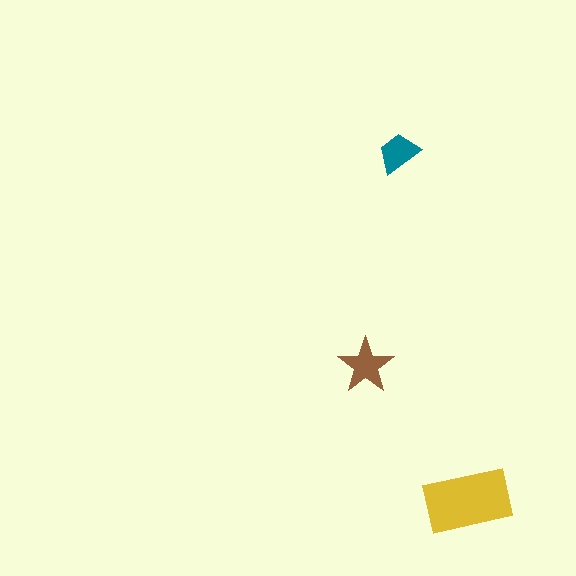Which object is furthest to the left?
The brown star is leftmost.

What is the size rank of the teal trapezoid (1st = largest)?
3rd.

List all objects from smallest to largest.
The teal trapezoid, the brown star, the yellow rectangle.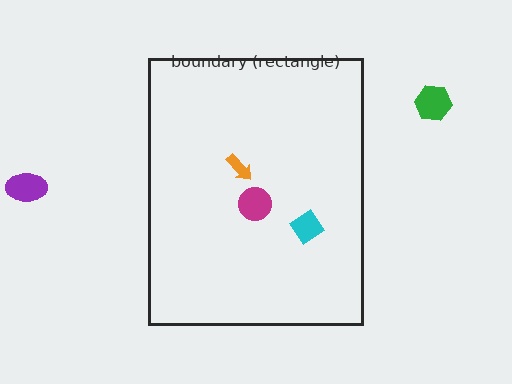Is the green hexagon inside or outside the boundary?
Outside.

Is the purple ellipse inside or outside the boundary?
Outside.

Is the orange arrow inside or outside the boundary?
Inside.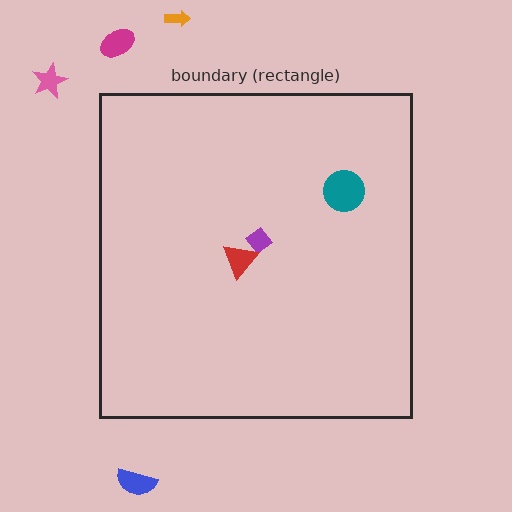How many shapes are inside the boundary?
3 inside, 4 outside.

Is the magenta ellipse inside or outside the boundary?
Outside.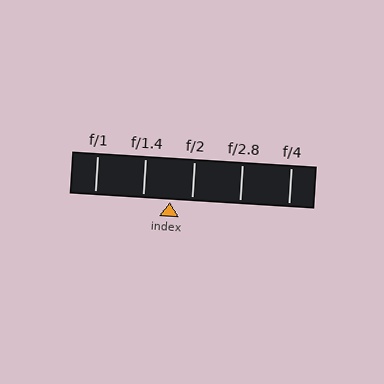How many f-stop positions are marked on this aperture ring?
There are 5 f-stop positions marked.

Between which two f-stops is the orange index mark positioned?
The index mark is between f/1.4 and f/2.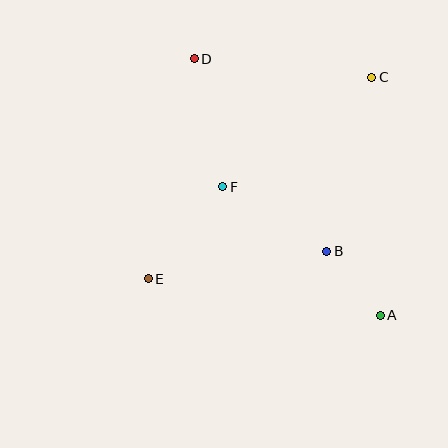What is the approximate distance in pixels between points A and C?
The distance between A and C is approximately 238 pixels.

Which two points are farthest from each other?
Points A and D are farthest from each other.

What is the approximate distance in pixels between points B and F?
The distance between B and F is approximately 122 pixels.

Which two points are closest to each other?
Points A and B are closest to each other.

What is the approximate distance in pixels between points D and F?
The distance between D and F is approximately 131 pixels.